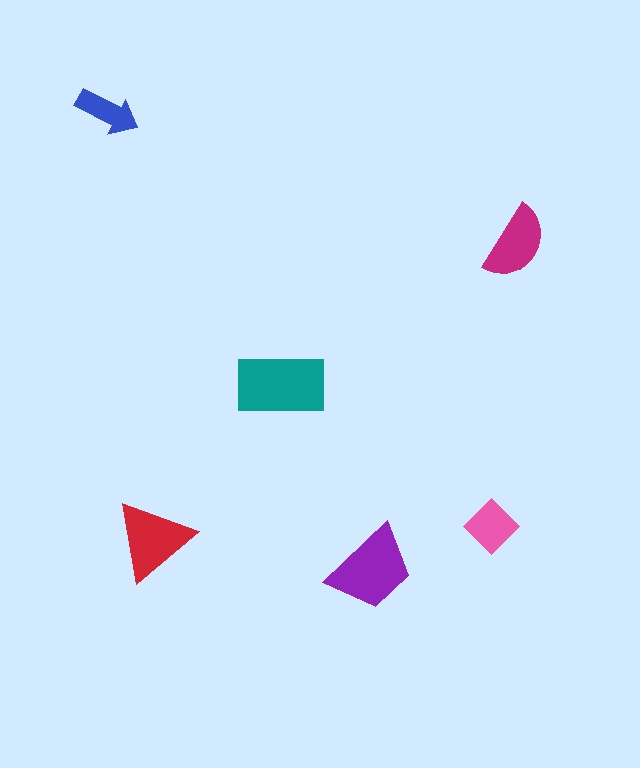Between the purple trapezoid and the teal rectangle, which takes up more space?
The teal rectangle.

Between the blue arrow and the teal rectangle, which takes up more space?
The teal rectangle.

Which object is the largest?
The teal rectangle.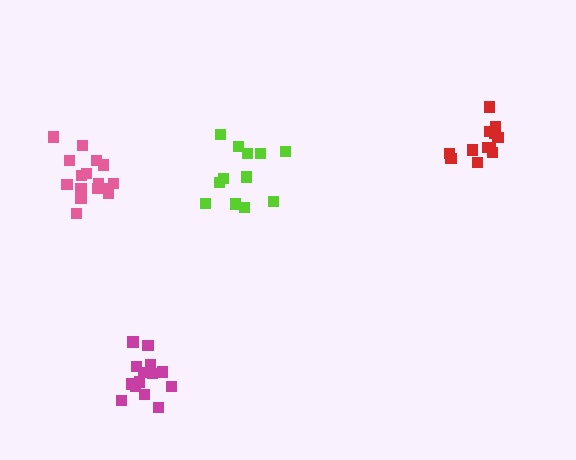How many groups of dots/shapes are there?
There are 4 groups.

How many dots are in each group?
Group 1: 12 dots, Group 2: 12 dots, Group 3: 14 dots, Group 4: 16 dots (54 total).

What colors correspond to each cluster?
The clusters are colored: lime, red, magenta, pink.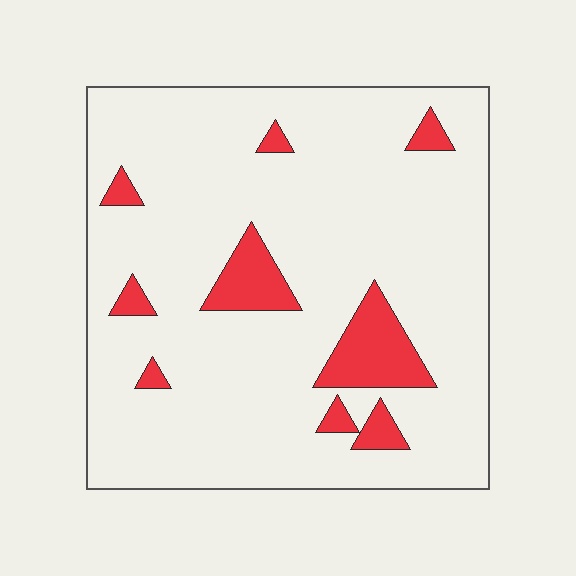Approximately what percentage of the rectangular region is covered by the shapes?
Approximately 10%.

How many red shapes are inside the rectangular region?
9.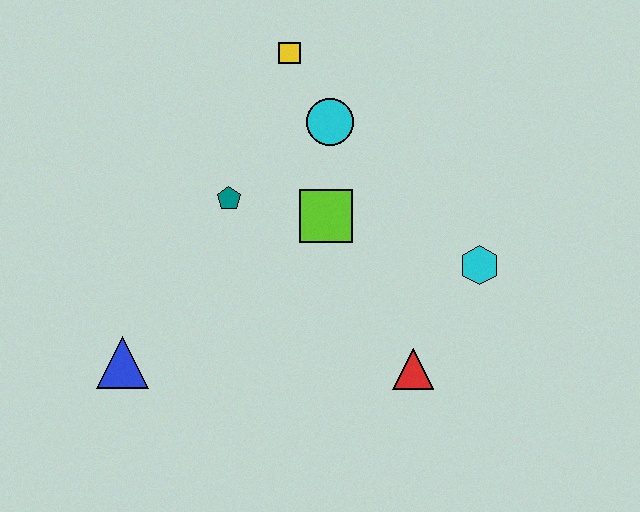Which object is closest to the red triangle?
The cyan hexagon is closest to the red triangle.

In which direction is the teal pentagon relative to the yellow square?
The teal pentagon is below the yellow square.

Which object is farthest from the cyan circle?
The blue triangle is farthest from the cyan circle.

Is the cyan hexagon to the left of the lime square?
No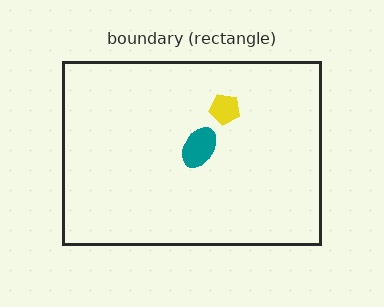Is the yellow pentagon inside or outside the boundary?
Inside.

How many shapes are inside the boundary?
2 inside, 0 outside.